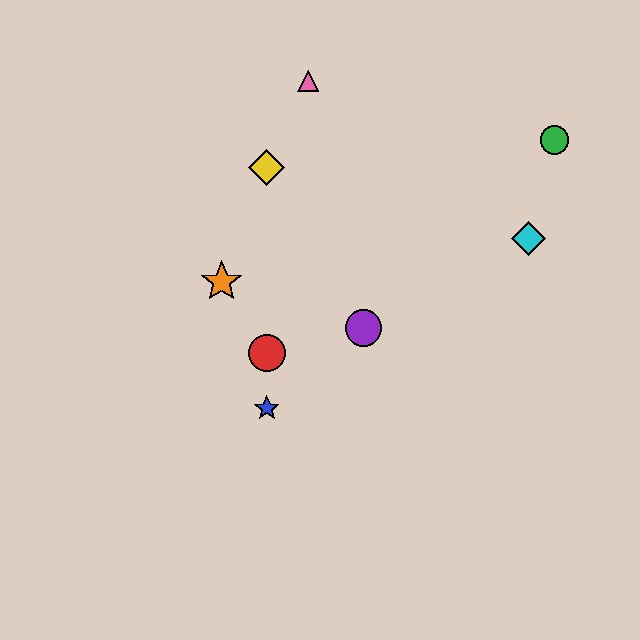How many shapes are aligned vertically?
3 shapes (the red circle, the blue star, the yellow diamond) are aligned vertically.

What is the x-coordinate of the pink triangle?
The pink triangle is at x≈308.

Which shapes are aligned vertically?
The red circle, the blue star, the yellow diamond are aligned vertically.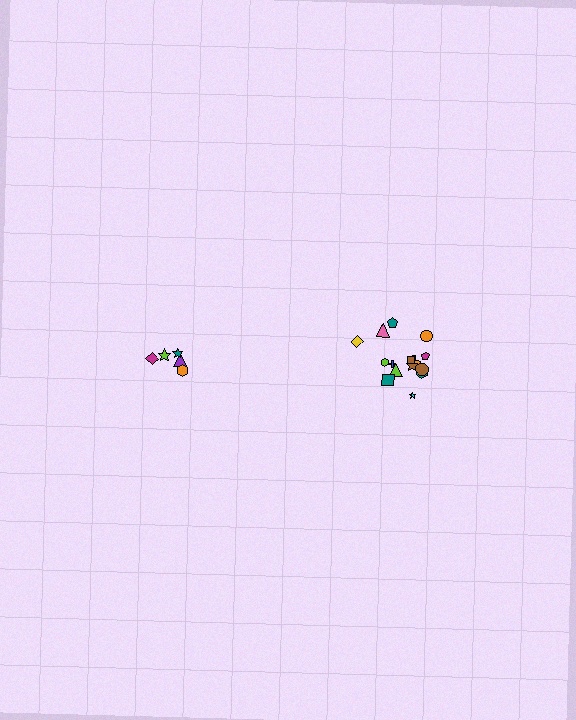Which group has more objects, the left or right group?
The right group.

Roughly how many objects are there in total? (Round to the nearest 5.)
Roughly 20 objects in total.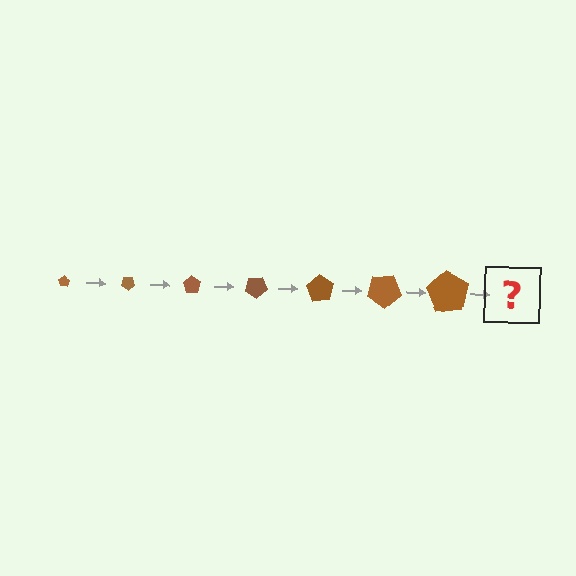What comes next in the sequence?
The next element should be a pentagon, larger than the previous one and rotated 245 degrees from the start.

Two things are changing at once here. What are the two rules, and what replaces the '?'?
The two rules are that the pentagon grows larger each step and it rotates 35 degrees each step. The '?' should be a pentagon, larger than the previous one and rotated 245 degrees from the start.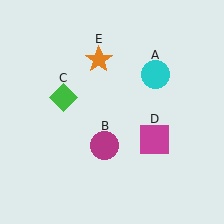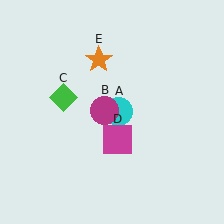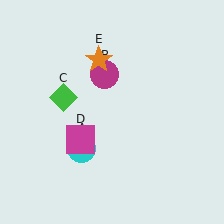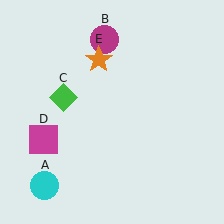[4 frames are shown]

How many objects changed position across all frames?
3 objects changed position: cyan circle (object A), magenta circle (object B), magenta square (object D).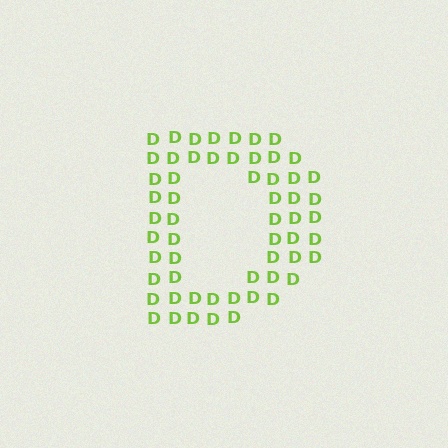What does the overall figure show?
The overall figure shows the letter D.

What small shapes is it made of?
It is made of small letter D's.